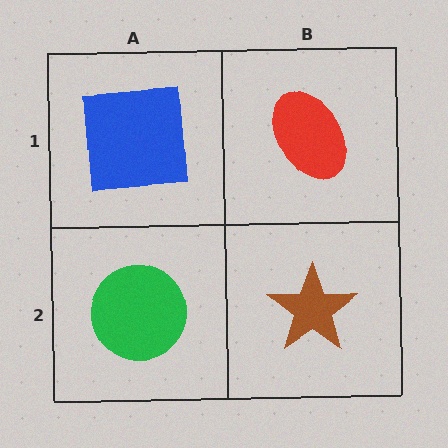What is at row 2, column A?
A green circle.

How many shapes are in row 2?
2 shapes.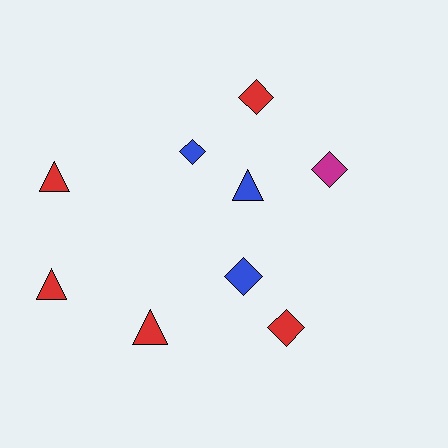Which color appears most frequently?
Red, with 5 objects.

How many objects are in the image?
There are 9 objects.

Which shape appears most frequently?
Diamond, with 5 objects.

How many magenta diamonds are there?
There is 1 magenta diamond.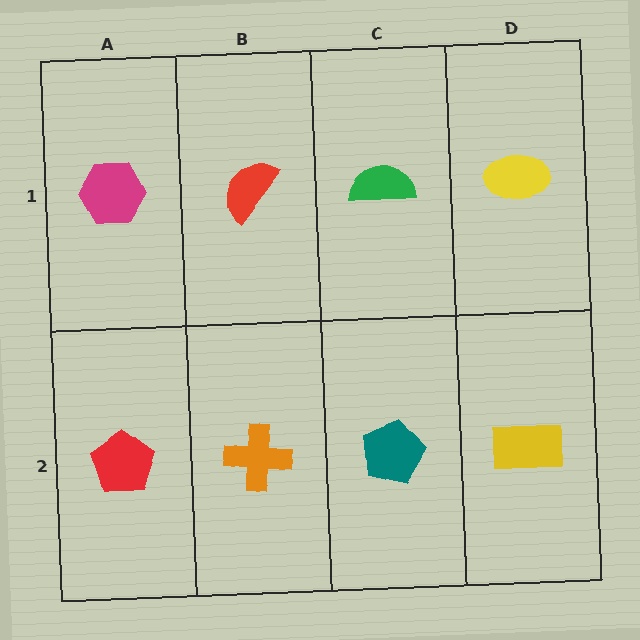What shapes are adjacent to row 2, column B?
A red semicircle (row 1, column B), a red pentagon (row 2, column A), a teal pentagon (row 2, column C).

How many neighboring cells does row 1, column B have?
3.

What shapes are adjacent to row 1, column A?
A red pentagon (row 2, column A), a red semicircle (row 1, column B).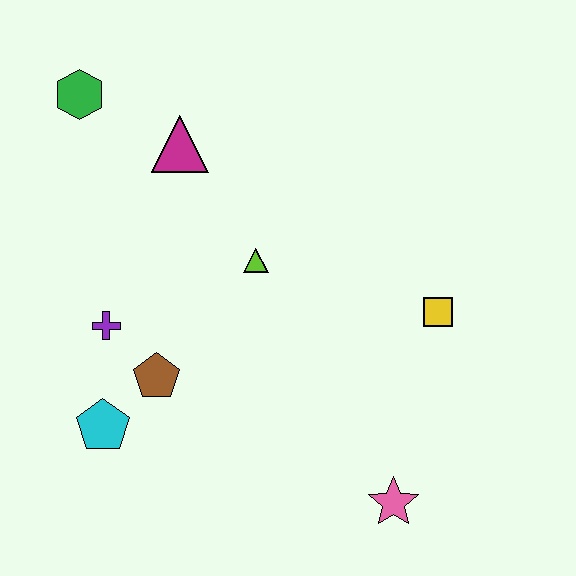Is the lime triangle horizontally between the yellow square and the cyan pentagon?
Yes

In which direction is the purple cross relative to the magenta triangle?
The purple cross is below the magenta triangle.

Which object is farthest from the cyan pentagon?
The yellow square is farthest from the cyan pentagon.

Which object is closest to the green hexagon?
The magenta triangle is closest to the green hexagon.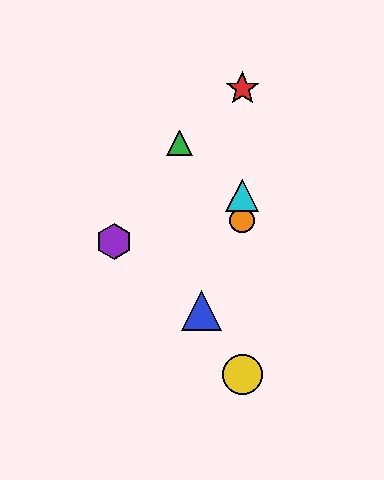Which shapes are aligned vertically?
The red star, the yellow circle, the orange circle, the cyan triangle are aligned vertically.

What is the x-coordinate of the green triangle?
The green triangle is at x≈180.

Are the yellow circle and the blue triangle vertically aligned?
No, the yellow circle is at x≈242 and the blue triangle is at x≈202.